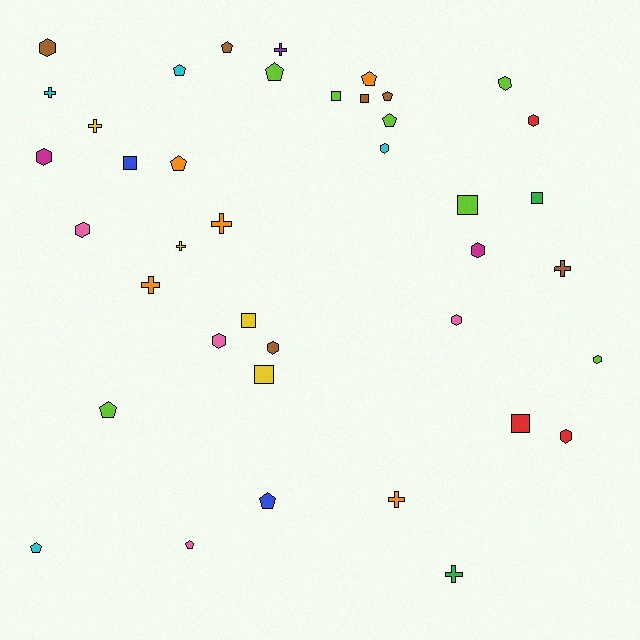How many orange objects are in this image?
There are 5 orange objects.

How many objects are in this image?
There are 40 objects.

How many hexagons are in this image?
There are 12 hexagons.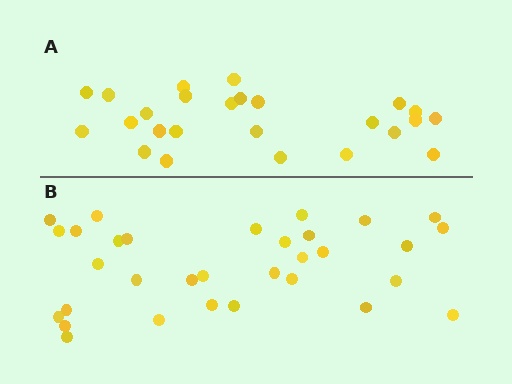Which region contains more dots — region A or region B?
Region B (the bottom region) has more dots.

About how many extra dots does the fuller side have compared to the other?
Region B has roughly 8 or so more dots than region A.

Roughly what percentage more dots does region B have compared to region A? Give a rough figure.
About 30% more.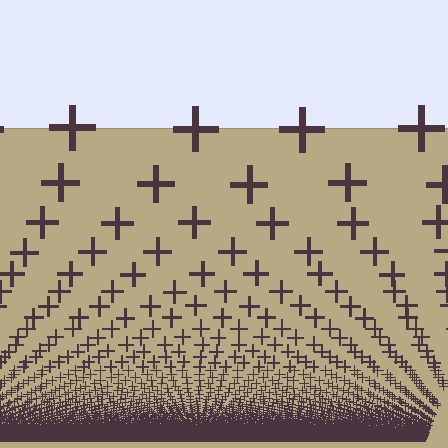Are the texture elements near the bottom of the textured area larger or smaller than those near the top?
Smaller. The gradient is inverted — elements near the bottom are smaller and denser.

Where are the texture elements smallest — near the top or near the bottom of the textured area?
Near the bottom.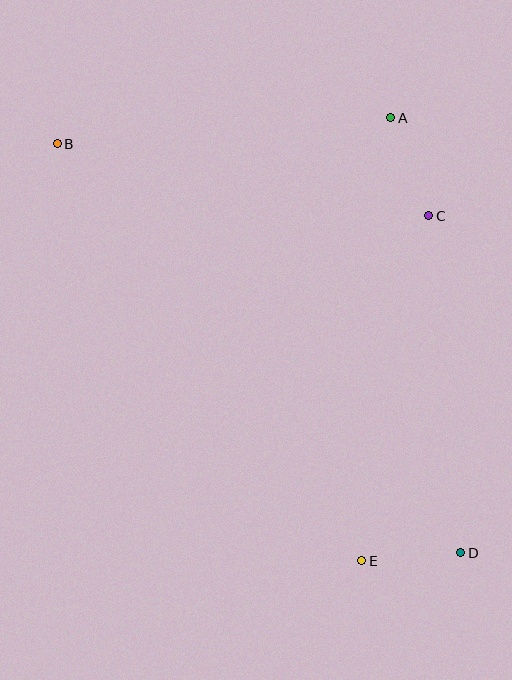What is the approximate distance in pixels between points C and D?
The distance between C and D is approximately 338 pixels.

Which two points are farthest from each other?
Points B and D are farthest from each other.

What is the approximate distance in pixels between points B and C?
The distance between B and C is approximately 379 pixels.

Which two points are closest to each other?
Points D and E are closest to each other.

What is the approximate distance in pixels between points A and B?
The distance between A and B is approximately 335 pixels.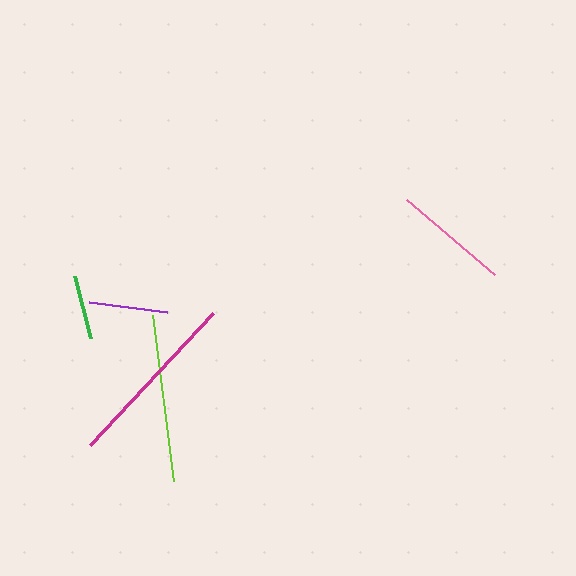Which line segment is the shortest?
The green line is the shortest at approximately 64 pixels.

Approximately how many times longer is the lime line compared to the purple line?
The lime line is approximately 2.1 times the length of the purple line.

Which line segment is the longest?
The magenta line is the longest at approximately 181 pixels.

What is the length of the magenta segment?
The magenta segment is approximately 181 pixels long.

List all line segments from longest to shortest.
From longest to shortest: magenta, lime, pink, purple, green.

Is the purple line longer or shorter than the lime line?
The lime line is longer than the purple line.